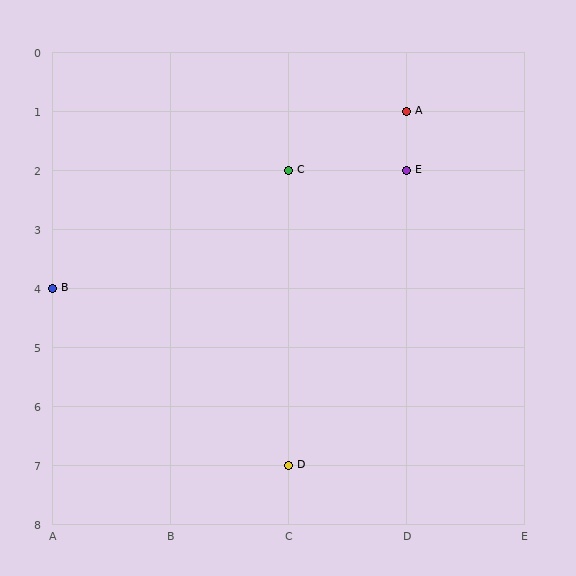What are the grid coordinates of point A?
Point A is at grid coordinates (D, 1).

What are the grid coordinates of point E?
Point E is at grid coordinates (D, 2).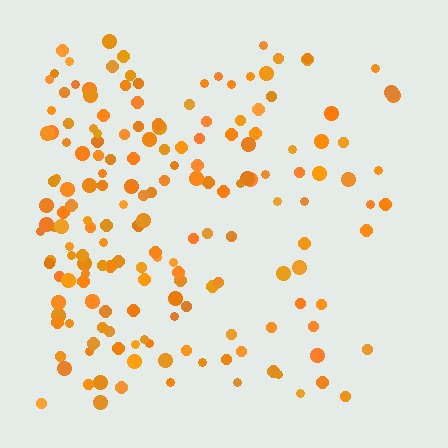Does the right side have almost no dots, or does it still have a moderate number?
Still a moderate number, just noticeably fewer than the left.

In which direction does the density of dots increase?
From right to left, with the left side densest.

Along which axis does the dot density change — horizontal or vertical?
Horizontal.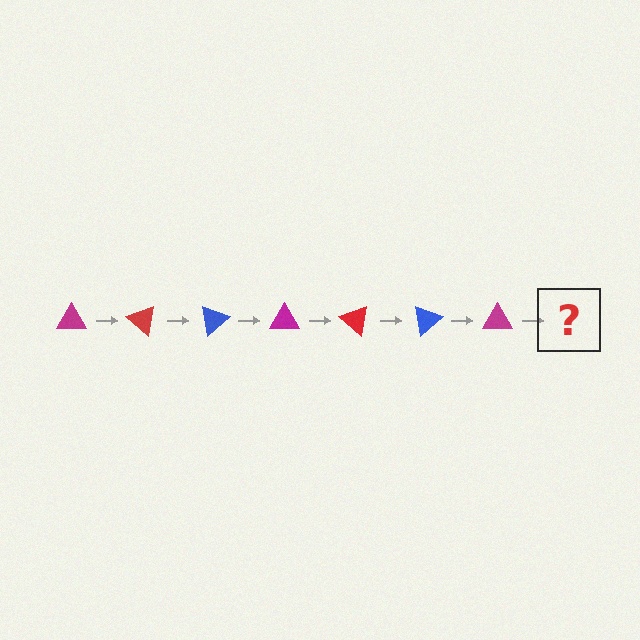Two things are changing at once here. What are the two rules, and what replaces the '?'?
The two rules are that it rotates 40 degrees each step and the color cycles through magenta, red, and blue. The '?' should be a red triangle, rotated 280 degrees from the start.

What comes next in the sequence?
The next element should be a red triangle, rotated 280 degrees from the start.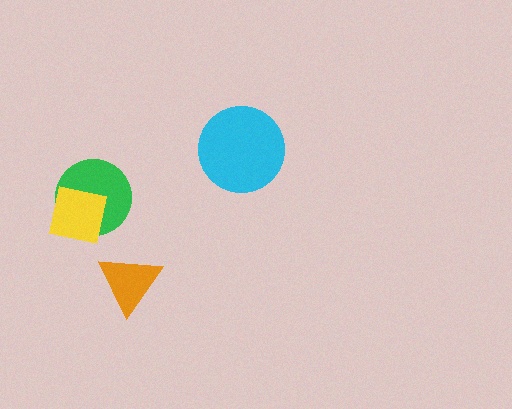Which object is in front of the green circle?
The yellow square is in front of the green circle.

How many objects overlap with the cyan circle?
0 objects overlap with the cyan circle.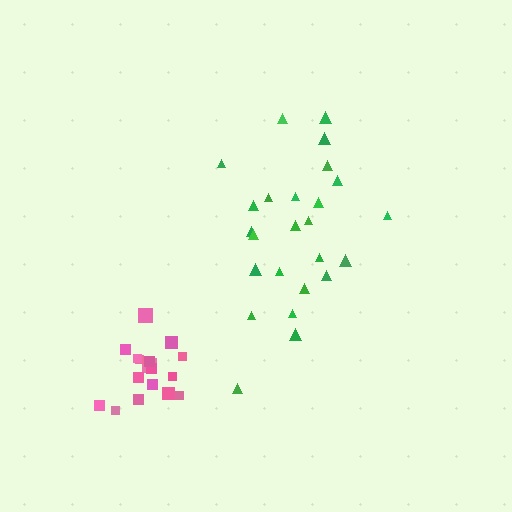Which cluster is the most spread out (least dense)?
Green.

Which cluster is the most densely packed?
Pink.